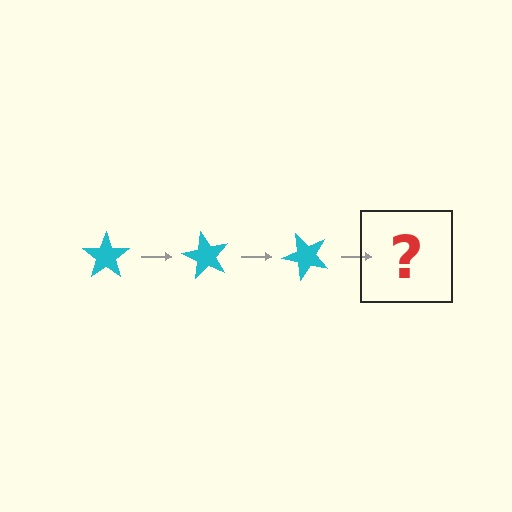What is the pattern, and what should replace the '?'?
The pattern is that the star rotates 60 degrees each step. The '?' should be a cyan star rotated 180 degrees.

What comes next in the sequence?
The next element should be a cyan star rotated 180 degrees.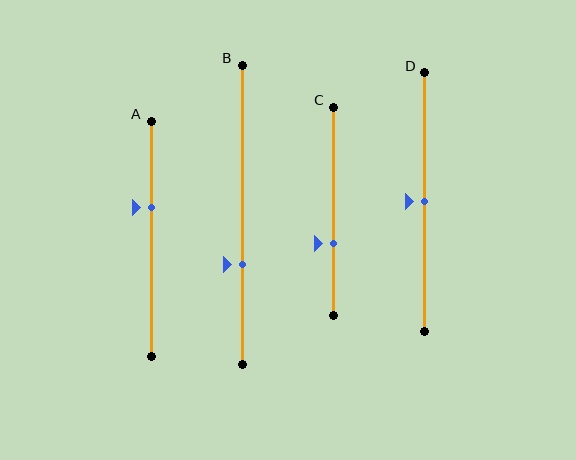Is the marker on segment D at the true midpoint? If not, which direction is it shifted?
Yes, the marker on segment D is at the true midpoint.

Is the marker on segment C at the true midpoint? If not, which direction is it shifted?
No, the marker on segment C is shifted downward by about 15% of the segment length.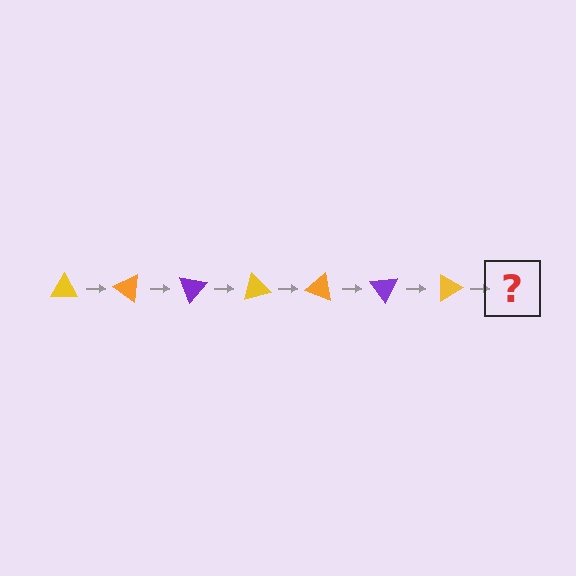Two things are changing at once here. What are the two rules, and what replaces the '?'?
The two rules are that it rotates 35 degrees each step and the color cycles through yellow, orange, and purple. The '?' should be an orange triangle, rotated 245 degrees from the start.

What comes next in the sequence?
The next element should be an orange triangle, rotated 245 degrees from the start.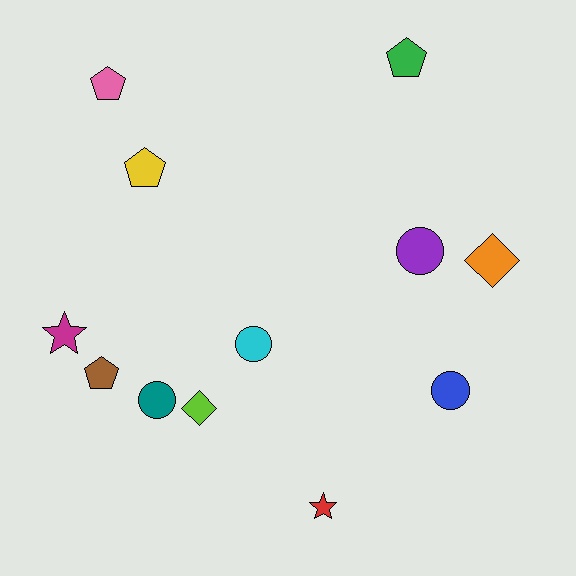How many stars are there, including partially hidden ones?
There are 2 stars.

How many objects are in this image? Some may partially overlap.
There are 12 objects.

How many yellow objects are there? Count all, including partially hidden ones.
There is 1 yellow object.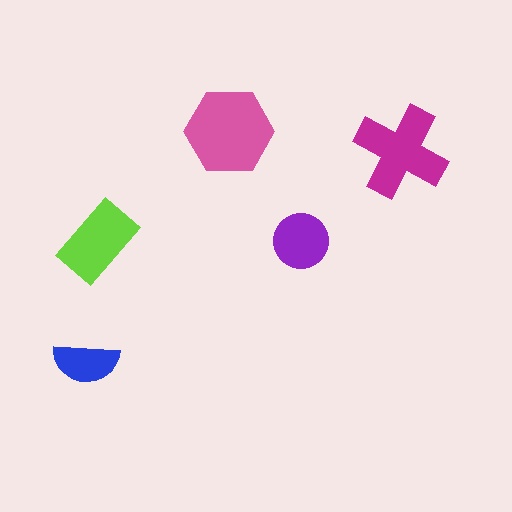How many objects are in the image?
There are 5 objects in the image.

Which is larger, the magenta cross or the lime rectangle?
The magenta cross.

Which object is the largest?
The pink hexagon.